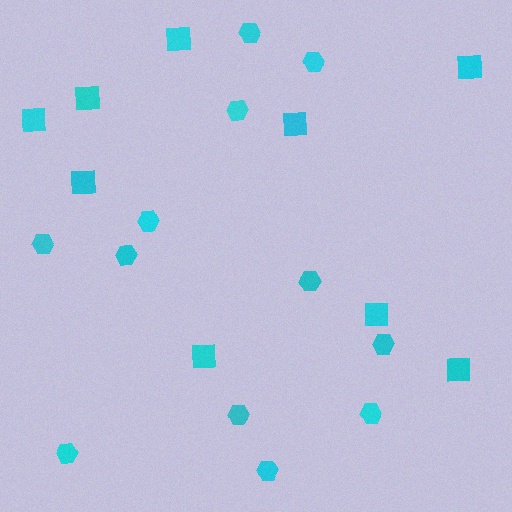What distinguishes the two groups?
There are 2 groups: one group of hexagons (12) and one group of squares (9).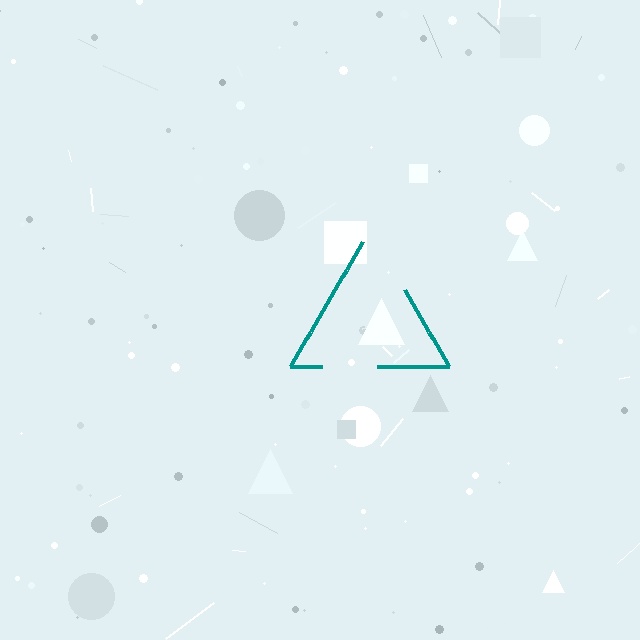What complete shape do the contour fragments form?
The contour fragments form a triangle.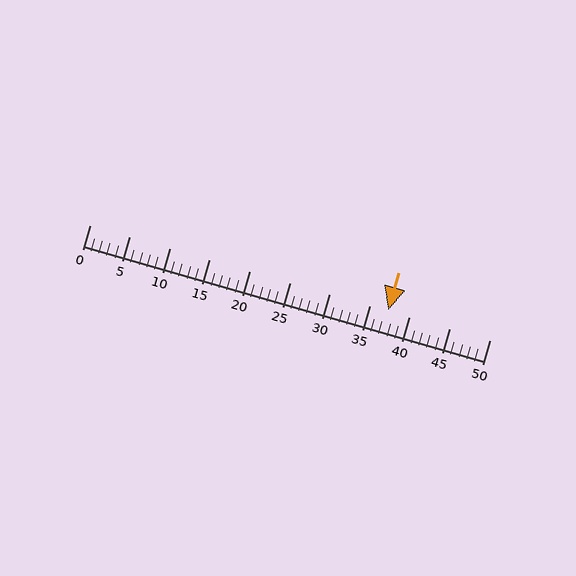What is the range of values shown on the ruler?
The ruler shows values from 0 to 50.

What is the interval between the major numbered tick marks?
The major tick marks are spaced 5 units apart.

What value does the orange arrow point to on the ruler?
The orange arrow points to approximately 37.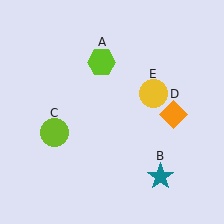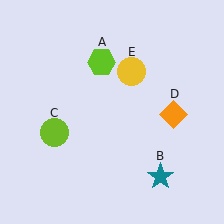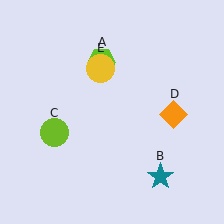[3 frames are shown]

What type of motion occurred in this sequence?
The yellow circle (object E) rotated counterclockwise around the center of the scene.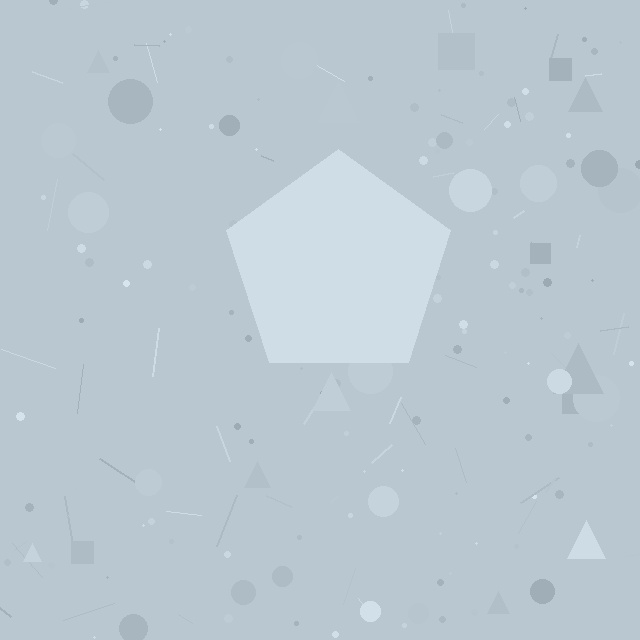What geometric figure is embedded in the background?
A pentagon is embedded in the background.